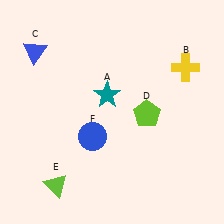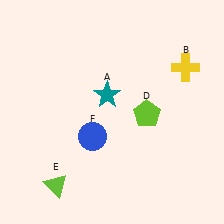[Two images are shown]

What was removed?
The blue triangle (C) was removed in Image 2.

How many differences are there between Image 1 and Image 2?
There is 1 difference between the two images.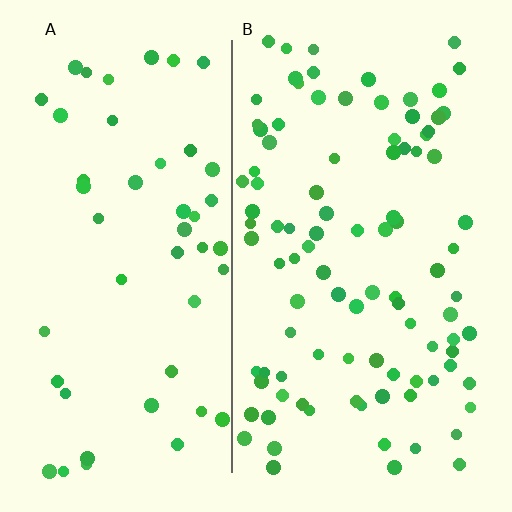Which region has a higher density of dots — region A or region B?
B (the right).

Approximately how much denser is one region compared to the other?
Approximately 2.0× — region B over region A.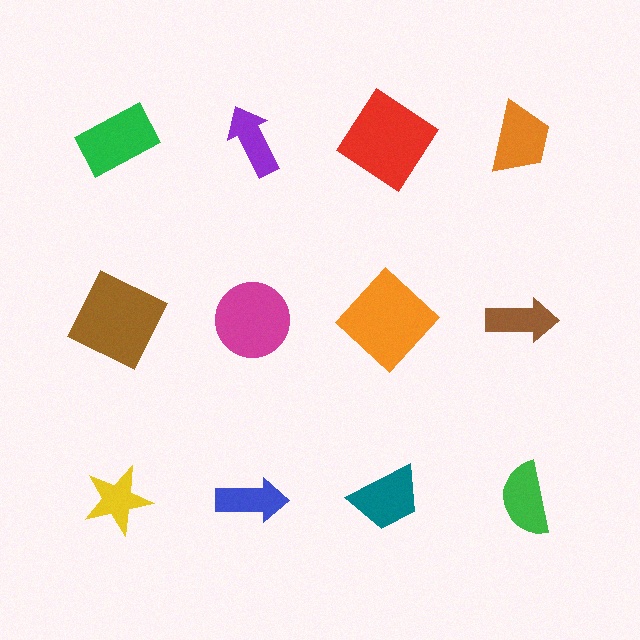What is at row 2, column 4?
A brown arrow.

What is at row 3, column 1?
A yellow star.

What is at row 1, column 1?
A green rectangle.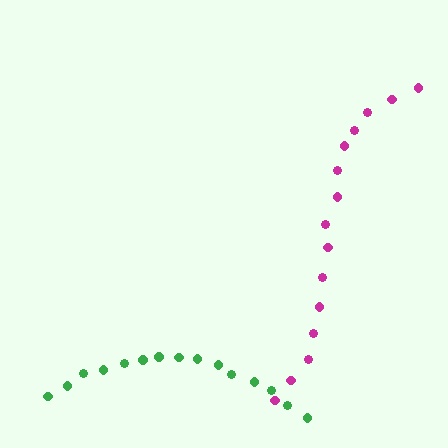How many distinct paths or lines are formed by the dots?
There are 2 distinct paths.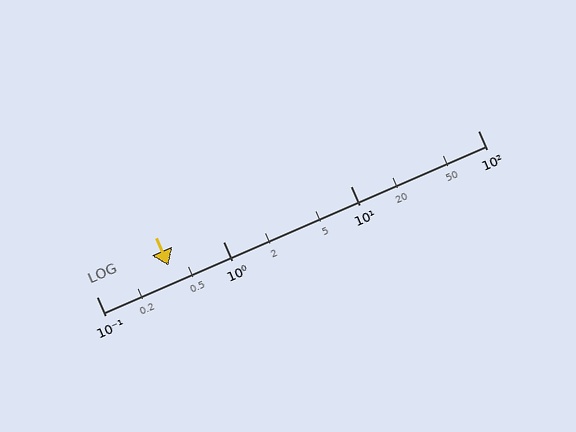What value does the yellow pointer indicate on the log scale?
The pointer indicates approximately 0.37.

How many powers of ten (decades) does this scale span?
The scale spans 3 decades, from 0.1 to 100.